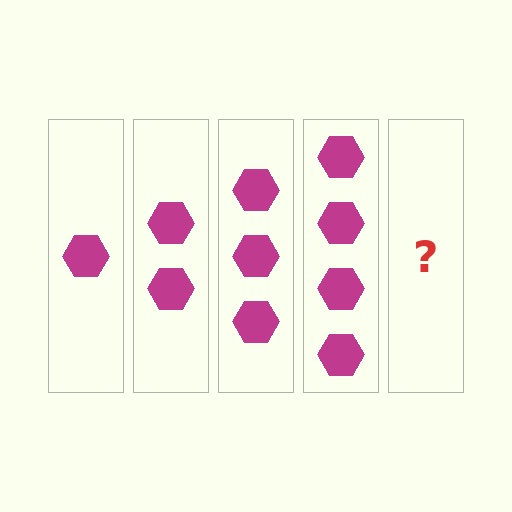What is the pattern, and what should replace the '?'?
The pattern is that each step adds one more hexagon. The '?' should be 5 hexagons.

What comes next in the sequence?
The next element should be 5 hexagons.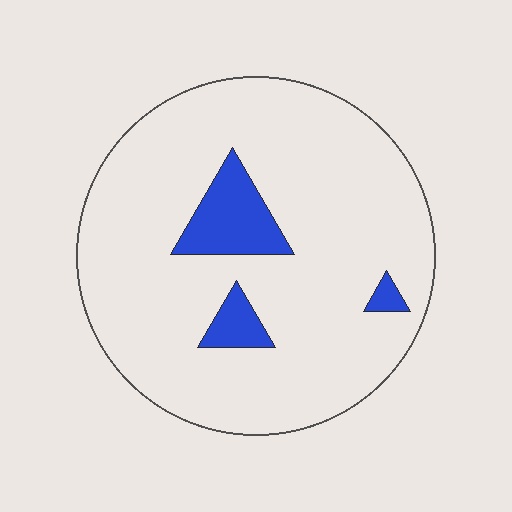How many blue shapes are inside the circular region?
3.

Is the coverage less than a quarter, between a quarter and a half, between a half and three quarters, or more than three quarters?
Less than a quarter.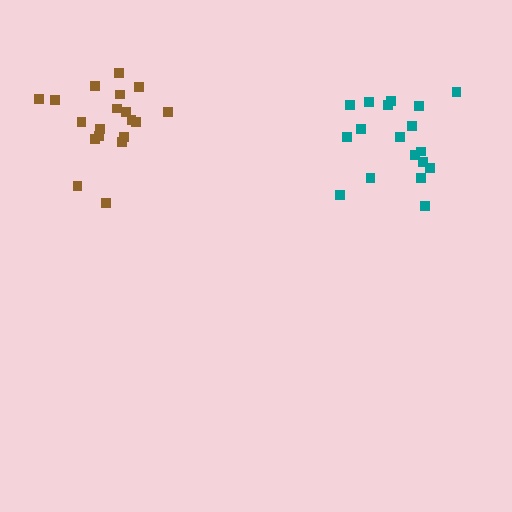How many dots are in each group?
Group 1: 18 dots, Group 2: 19 dots (37 total).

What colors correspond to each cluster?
The clusters are colored: teal, brown.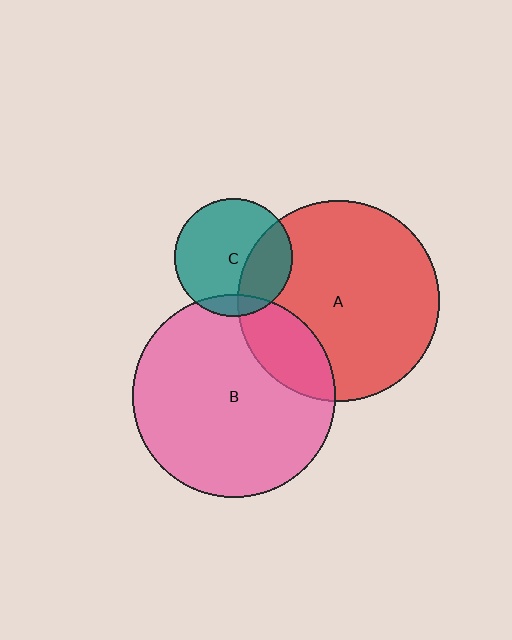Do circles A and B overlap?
Yes.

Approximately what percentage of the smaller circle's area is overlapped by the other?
Approximately 20%.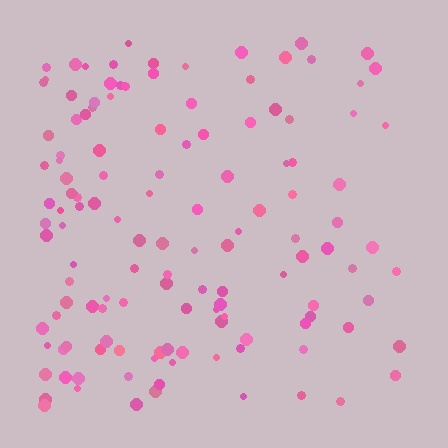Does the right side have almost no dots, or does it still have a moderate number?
Still a moderate number, just noticeably fewer than the left.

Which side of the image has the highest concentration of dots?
The left.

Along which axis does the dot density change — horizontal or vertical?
Horizontal.